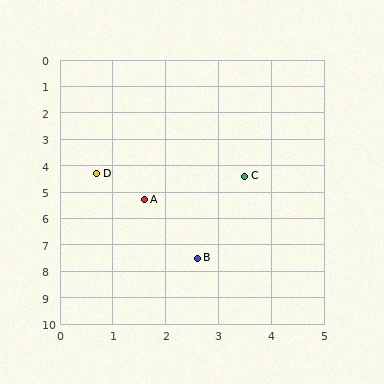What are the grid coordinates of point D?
Point D is at approximately (0.7, 4.3).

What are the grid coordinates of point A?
Point A is at approximately (1.6, 5.3).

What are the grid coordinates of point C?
Point C is at approximately (3.5, 4.4).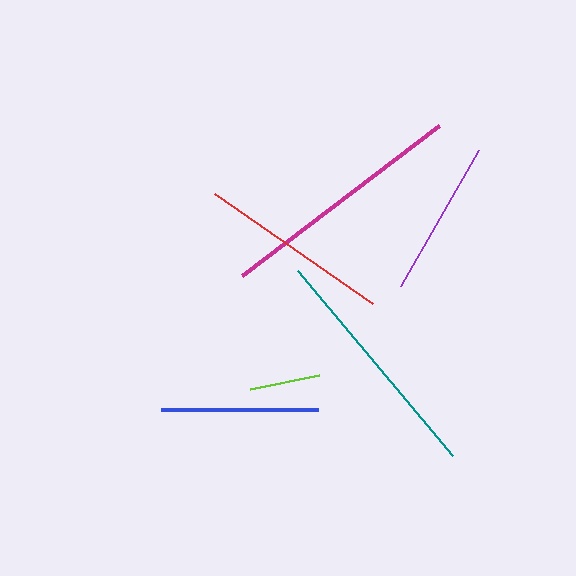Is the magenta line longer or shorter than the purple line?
The magenta line is longer than the purple line.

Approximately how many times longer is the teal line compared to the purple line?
The teal line is approximately 1.5 times the length of the purple line.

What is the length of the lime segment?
The lime segment is approximately 70 pixels long.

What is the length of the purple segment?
The purple segment is approximately 156 pixels long.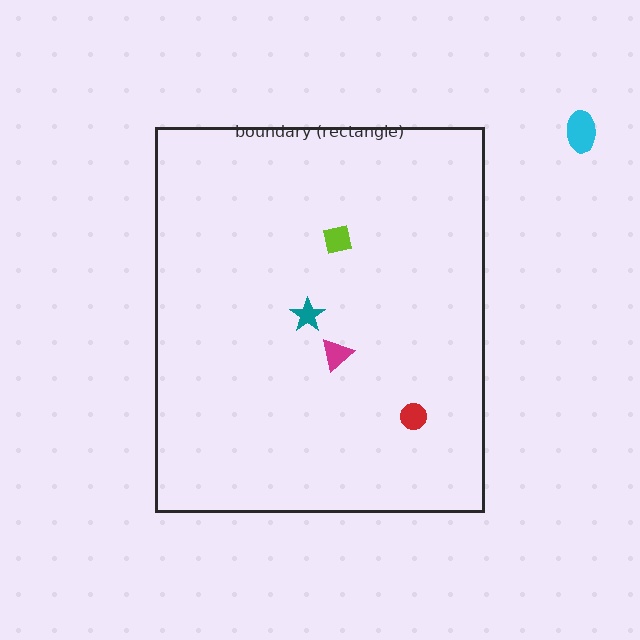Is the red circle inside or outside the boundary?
Inside.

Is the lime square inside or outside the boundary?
Inside.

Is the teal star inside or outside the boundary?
Inside.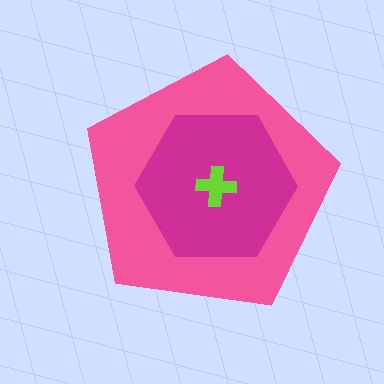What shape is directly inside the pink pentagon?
The magenta hexagon.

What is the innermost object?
The lime cross.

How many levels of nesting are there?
3.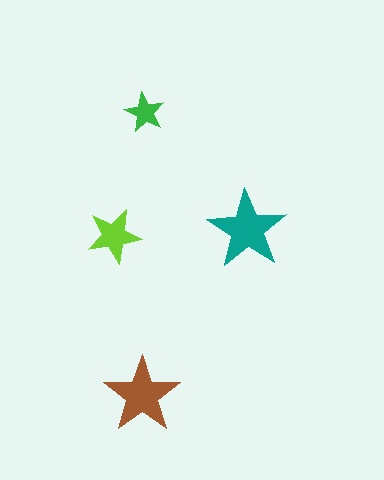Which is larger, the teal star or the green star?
The teal one.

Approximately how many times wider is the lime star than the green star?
About 1.5 times wider.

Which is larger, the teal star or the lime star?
The teal one.